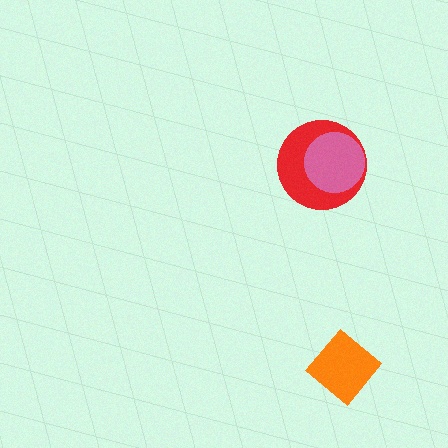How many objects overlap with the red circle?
1 object overlaps with the red circle.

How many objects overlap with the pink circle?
1 object overlaps with the pink circle.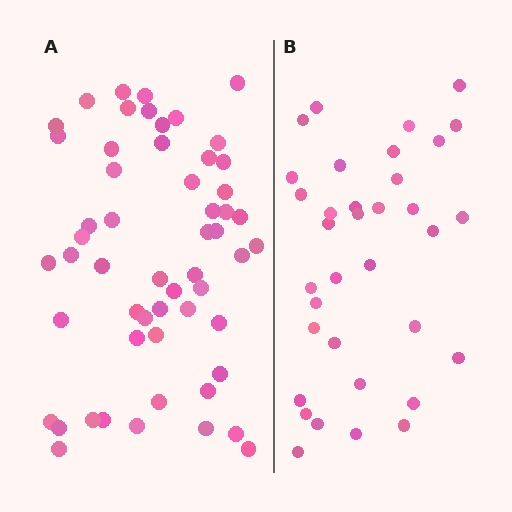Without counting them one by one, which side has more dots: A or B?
Region A (the left region) has more dots.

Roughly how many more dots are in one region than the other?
Region A has approximately 20 more dots than region B.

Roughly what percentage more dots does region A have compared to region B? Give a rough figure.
About 55% more.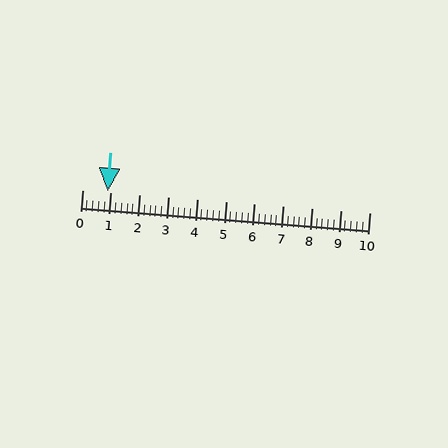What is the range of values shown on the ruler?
The ruler shows values from 0 to 10.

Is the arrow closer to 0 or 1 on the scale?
The arrow is closer to 1.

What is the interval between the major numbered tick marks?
The major tick marks are spaced 1 units apart.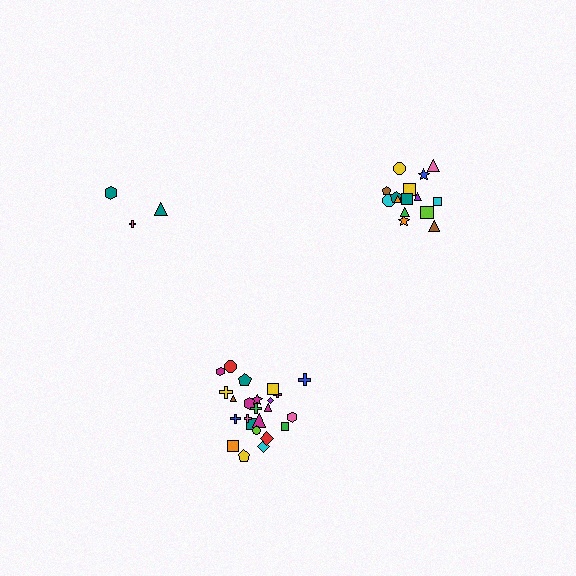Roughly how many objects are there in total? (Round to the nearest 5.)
Roughly 45 objects in total.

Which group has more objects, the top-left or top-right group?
The top-right group.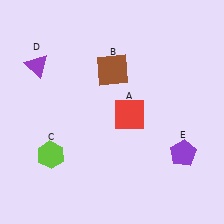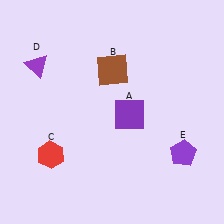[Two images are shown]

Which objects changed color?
A changed from red to purple. C changed from lime to red.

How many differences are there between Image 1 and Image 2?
There are 2 differences between the two images.